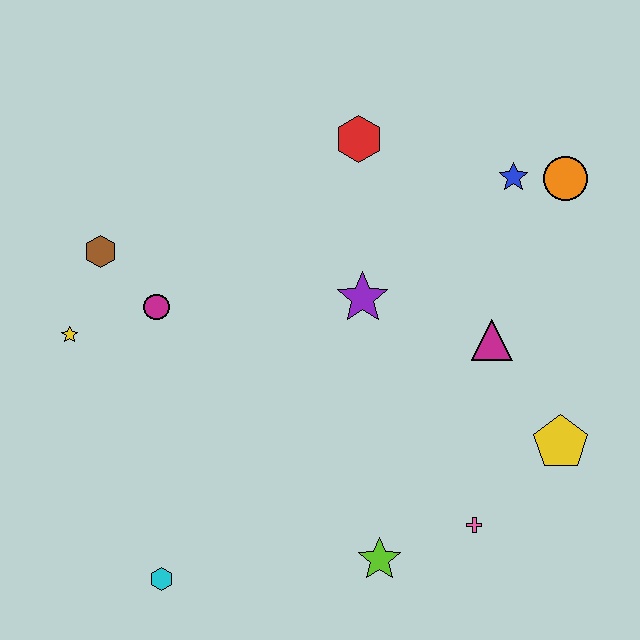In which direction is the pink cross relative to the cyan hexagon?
The pink cross is to the right of the cyan hexagon.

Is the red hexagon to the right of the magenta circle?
Yes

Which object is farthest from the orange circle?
The cyan hexagon is farthest from the orange circle.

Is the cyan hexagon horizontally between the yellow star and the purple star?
Yes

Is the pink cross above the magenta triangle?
No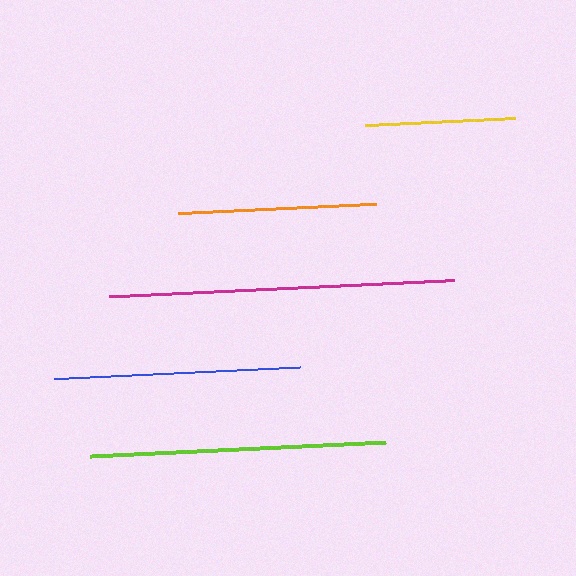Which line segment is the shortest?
The yellow line is the shortest at approximately 151 pixels.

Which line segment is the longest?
The magenta line is the longest at approximately 345 pixels.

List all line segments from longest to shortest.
From longest to shortest: magenta, lime, blue, orange, yellow.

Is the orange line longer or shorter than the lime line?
The lime line is longer than the orange line.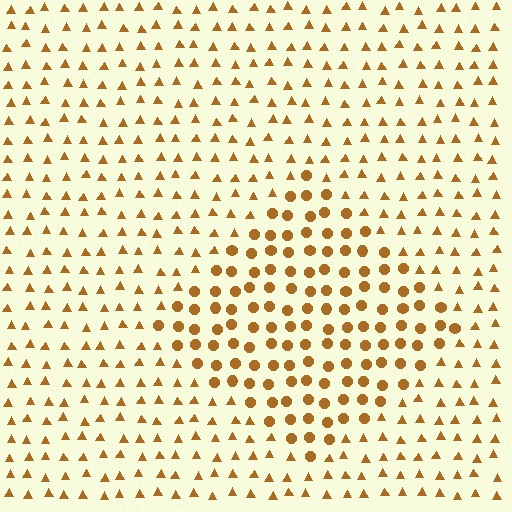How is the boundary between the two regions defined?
The boundary is defined by a change in element shape: circles inside vs. triangles outside. All elements share the same color and spacing.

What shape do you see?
I see a diamond.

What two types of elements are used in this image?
The image uses circles inside the diamond region and triangles outside it.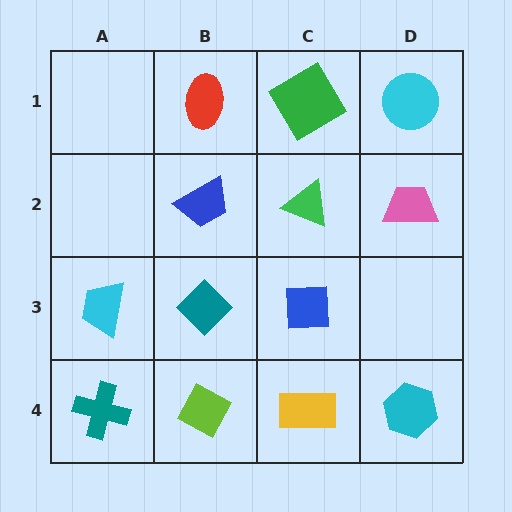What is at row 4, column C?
A yellow rectangle.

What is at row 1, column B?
A red ellipse.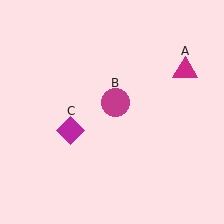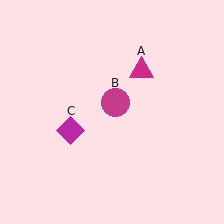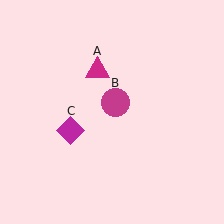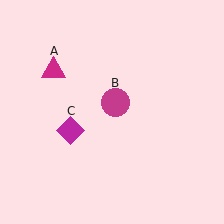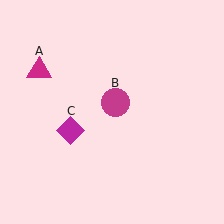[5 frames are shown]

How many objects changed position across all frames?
1 object changed position: magenta triangle (object A).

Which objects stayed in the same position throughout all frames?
Magenta circle (object B) and magenta diamond (object C) remained stationary.